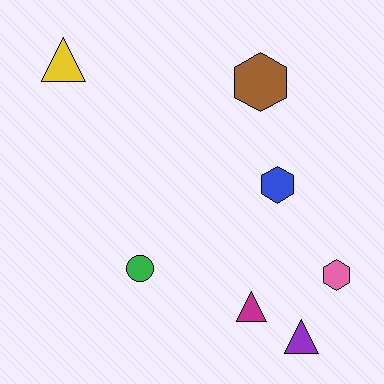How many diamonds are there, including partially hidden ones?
There are no diamonds.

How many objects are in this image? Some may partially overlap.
There are 7 objects.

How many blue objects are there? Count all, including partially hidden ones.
There is 1 blue object.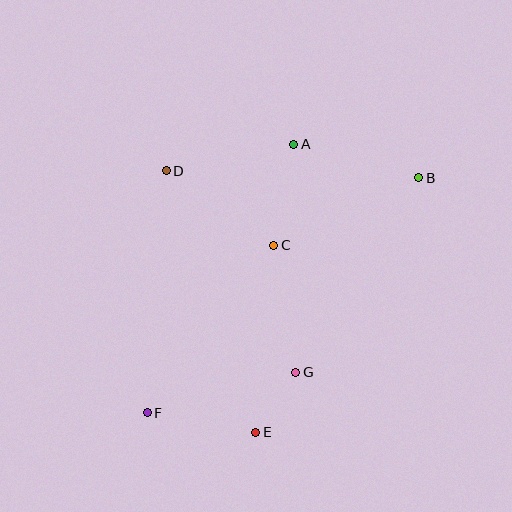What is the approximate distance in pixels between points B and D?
The distance between B and D is approximately 253 pixels.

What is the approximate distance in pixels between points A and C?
The distance between A and C is approximately 103 pixels.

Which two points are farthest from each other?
Points B and F are farthest from each other.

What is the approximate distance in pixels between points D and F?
The distance between D and F is approximately 243 pixels.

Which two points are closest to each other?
Points E and G are closest to each other.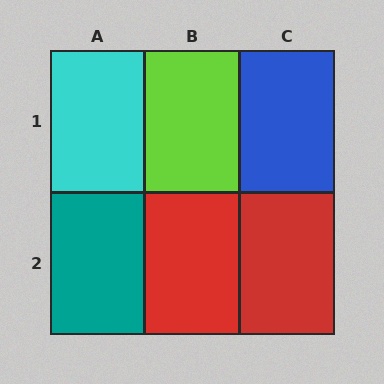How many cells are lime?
1 cell is lime.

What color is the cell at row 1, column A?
Cyan.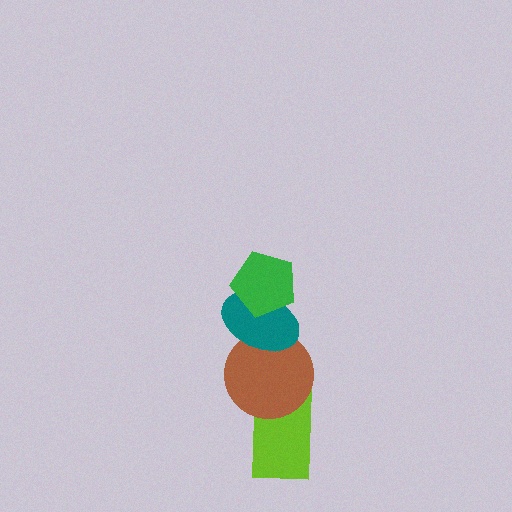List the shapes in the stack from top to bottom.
From top to bottom: the green pentagon, the teal ellipse, the brown circle, the lime rectangle.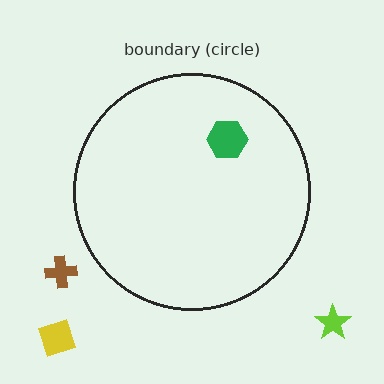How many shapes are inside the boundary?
1 inside, 3 outside.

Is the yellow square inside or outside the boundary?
Outside.